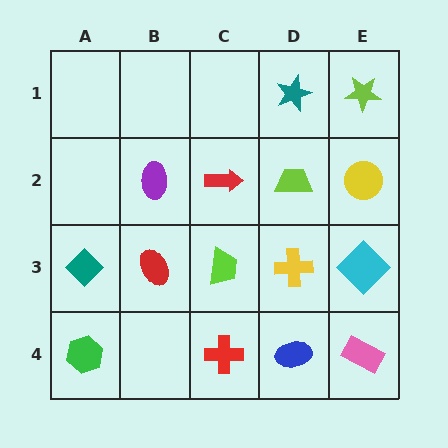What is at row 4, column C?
A red cross.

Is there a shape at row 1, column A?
No, that cell is empty.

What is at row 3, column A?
A teal diamond.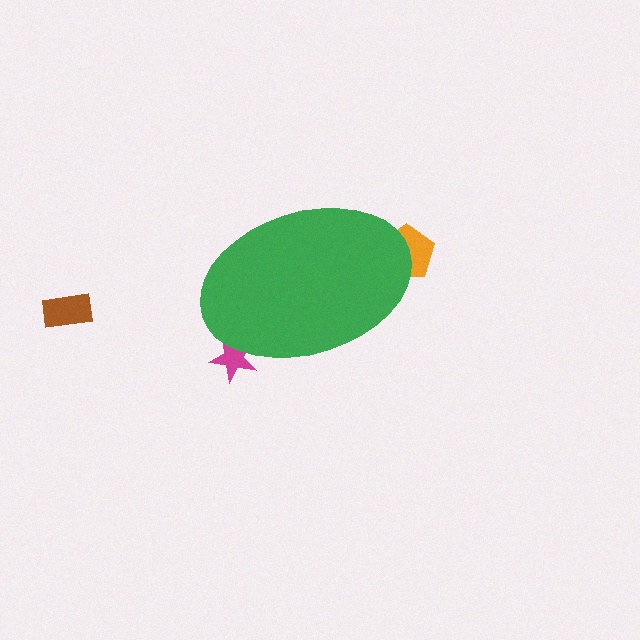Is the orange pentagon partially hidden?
Yes, the orange pentagon is partially hidden behind the green ellipse.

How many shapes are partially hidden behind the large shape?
2 shapes are partially hidden.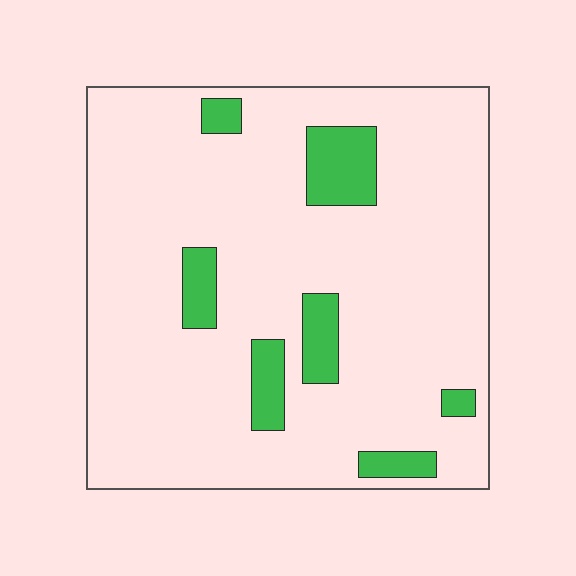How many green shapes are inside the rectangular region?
7.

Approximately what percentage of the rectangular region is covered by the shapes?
Approximately 10%.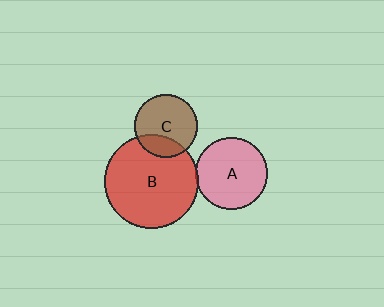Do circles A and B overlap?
Yes.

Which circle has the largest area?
Circle B (red).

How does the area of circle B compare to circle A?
Approximately 1.7 times.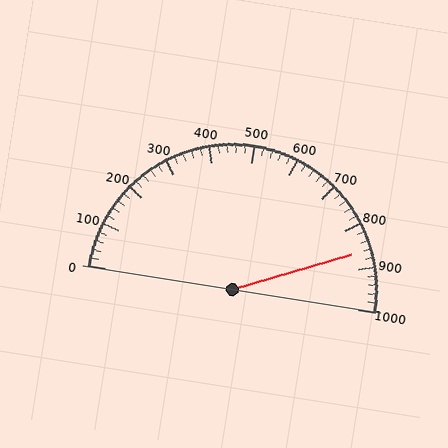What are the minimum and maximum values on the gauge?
The gauge ranges from 0 to 1000.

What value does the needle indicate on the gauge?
The needle indicates approximately 860.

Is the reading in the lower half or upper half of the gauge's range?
The reading is in the upper half of the range (0 to 1000).